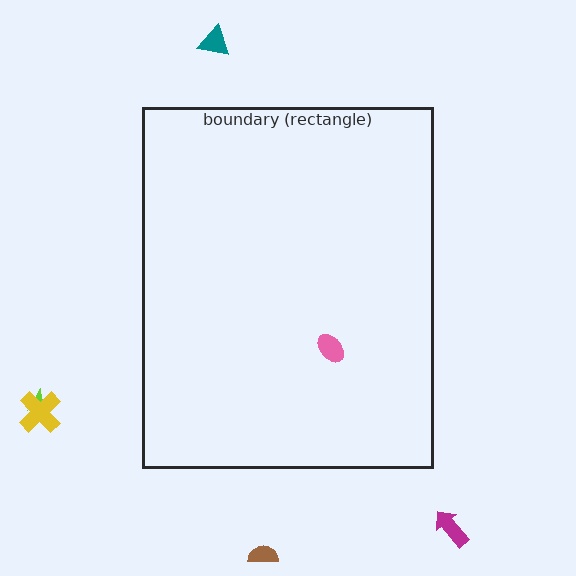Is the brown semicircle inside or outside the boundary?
Outside.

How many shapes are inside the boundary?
1 inside, 5 outside.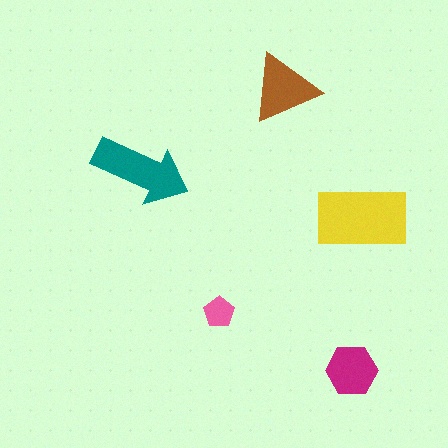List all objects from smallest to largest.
The pink pentagon, the magenta hexagon, the brown triangle, the teal arrow, the yellow rectangle.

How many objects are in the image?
There are 5 objects in the image.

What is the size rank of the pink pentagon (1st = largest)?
5th.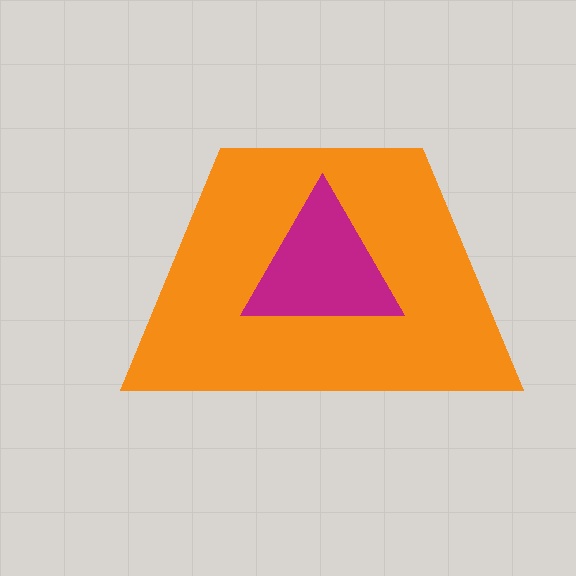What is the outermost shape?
The orange trapezoid.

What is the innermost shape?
The magenta triangle.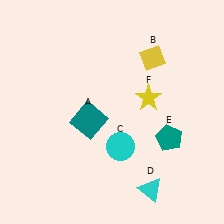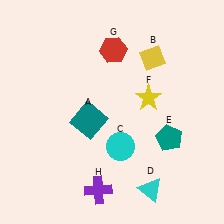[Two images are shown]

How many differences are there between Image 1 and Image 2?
There are 2 differences between the two images.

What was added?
A red hexagon (G), a purple cross (H) were added in Image 2.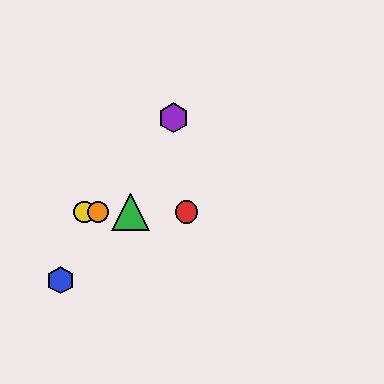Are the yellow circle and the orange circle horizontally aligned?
Yes, both are at y≈212.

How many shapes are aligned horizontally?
4 shapes (the red circle, the green triangle, the yellow circle, the orange circle) are aligned horizontally.